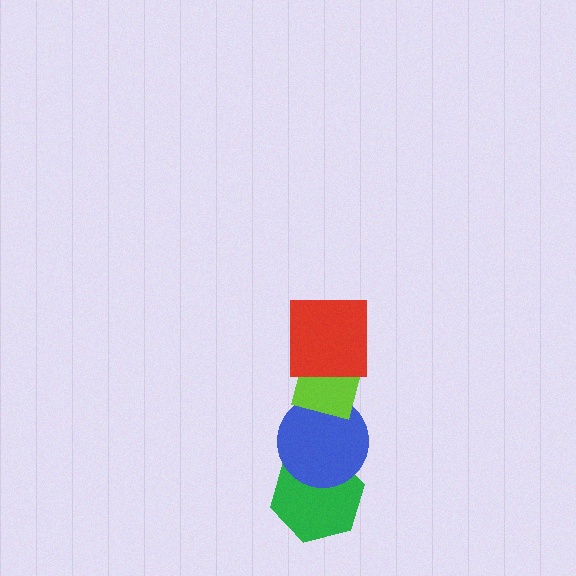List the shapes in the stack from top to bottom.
From top to bottom: the red square, the lime square, the blue circle, the green hexagon.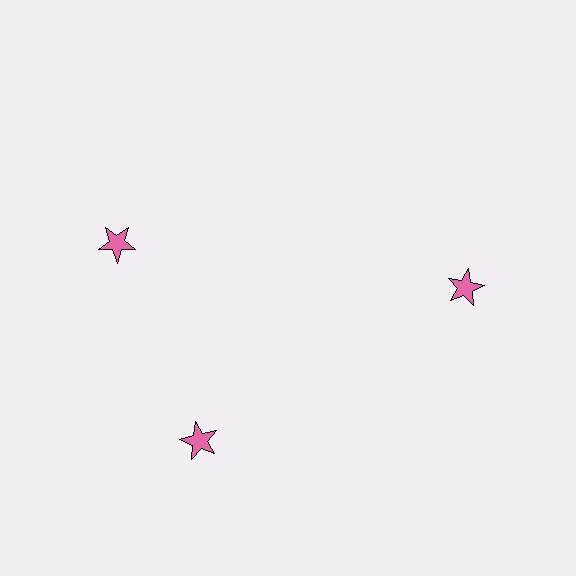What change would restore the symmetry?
The symmetry would be restored by rotating it back into even spacing with its neighbors so that all 3 stars sit at equal angles and equal distance from the center.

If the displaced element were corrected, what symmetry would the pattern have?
It would have 3-fold rotational symmetry — the pattern would map onto itself every 120 degrees.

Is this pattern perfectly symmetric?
No. The 3 pink stars are arranged in a ring, but one element near the 11 o'clock position is rotated out of alignment along the ring, breaking the 3-fold rotational symmetry.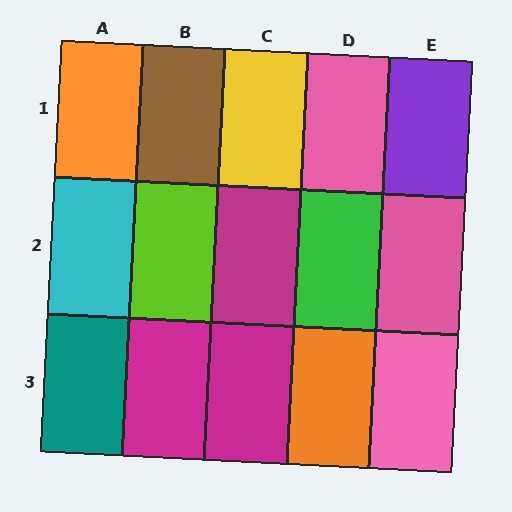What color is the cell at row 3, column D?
Orange.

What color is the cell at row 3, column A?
Teal.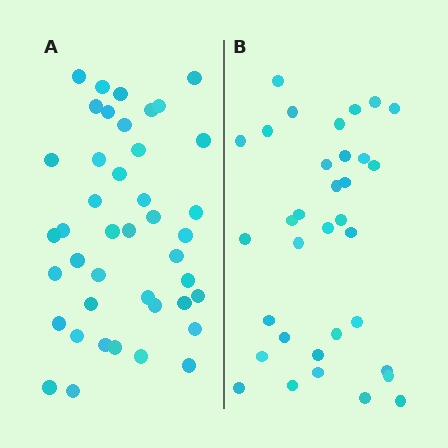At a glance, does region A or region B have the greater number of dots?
Region A (the left region) has more dots.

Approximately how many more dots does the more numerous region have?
Region A has roughly 8 or so more dots than region B.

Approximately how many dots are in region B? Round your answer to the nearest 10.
About 30 dots. (The exact count is 34, which rounds to 30.)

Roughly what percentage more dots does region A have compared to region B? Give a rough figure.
About 25% more.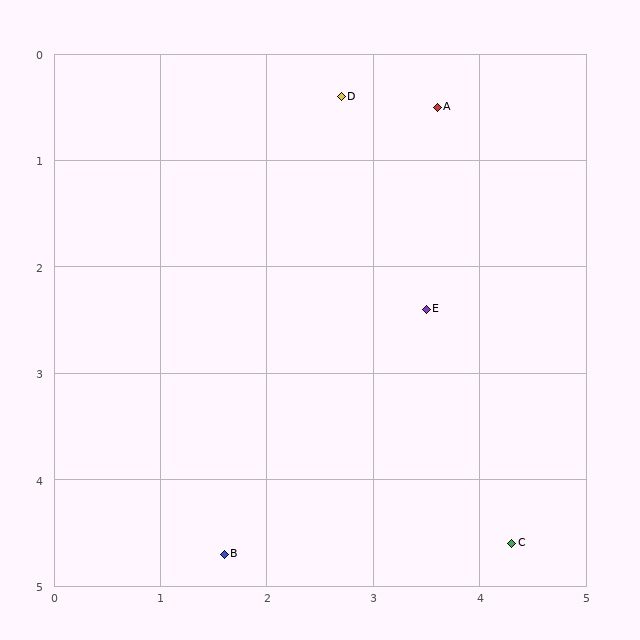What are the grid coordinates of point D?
Point D is at approximately (2.7, 0.4).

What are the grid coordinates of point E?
Point E is at approximately (3.5, 2.4).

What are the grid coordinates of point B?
Point B is at approximately (1.6, 4.7).